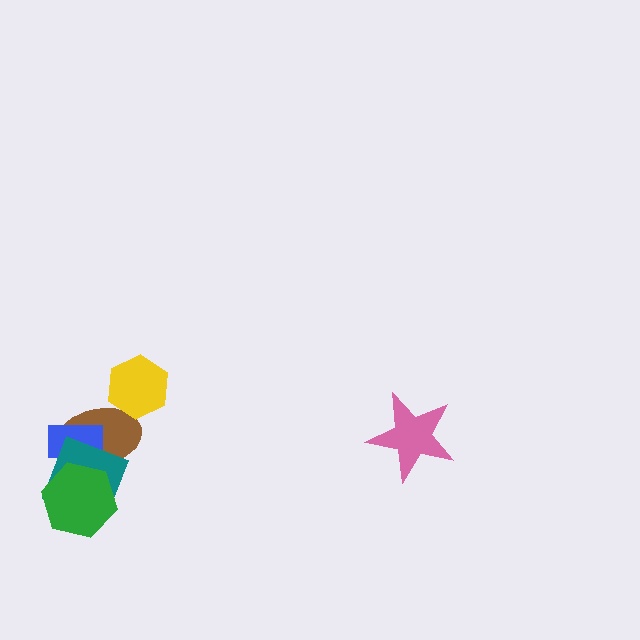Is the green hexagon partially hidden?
No, no other shape covers it.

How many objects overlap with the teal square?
3 objects overlap with the teal square.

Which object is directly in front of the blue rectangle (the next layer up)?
The teal square is directly in front of the blue rectangle.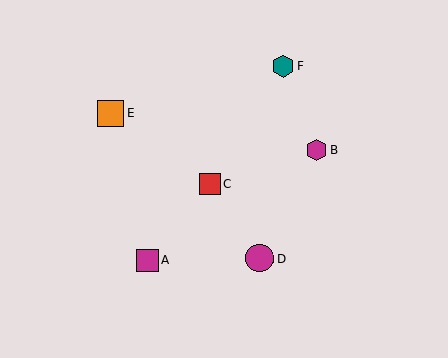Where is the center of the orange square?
The center of the orange square is at (111, 113).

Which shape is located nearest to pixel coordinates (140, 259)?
The magenta square (labeled A) at (147, 261) is nearest to that location.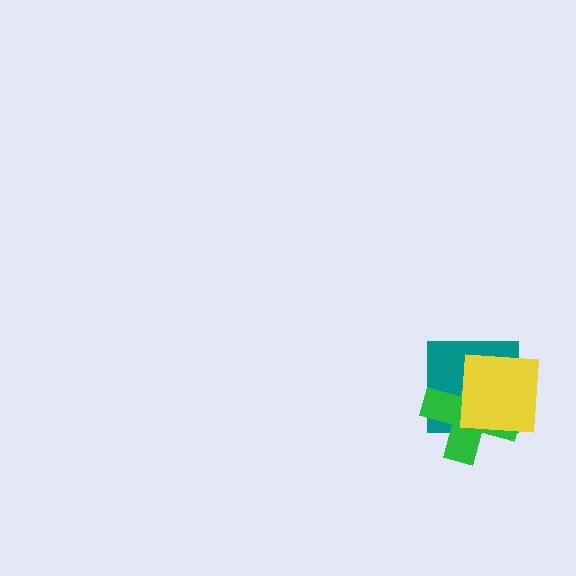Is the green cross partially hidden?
Yes, it is partially covered by another shape.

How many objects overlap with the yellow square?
2 objects overlap with the yellow square.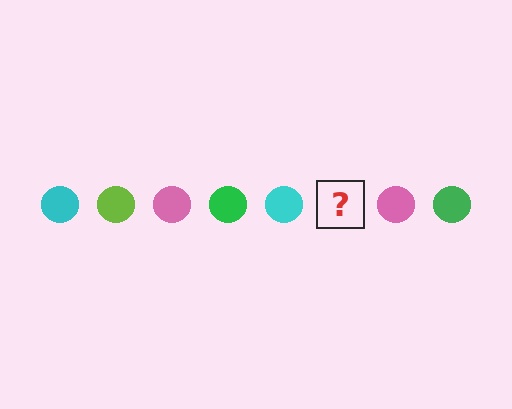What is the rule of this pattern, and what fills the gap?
The rule is that the pattern cycles through cyan, lime, pink, green circles. The gap should be filled with a lime circle.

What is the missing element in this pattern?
The missing element is a lime circle.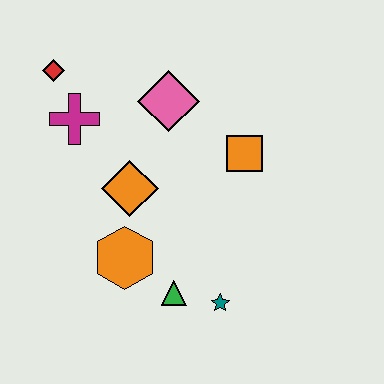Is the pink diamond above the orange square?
Yes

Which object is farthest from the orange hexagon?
The red diamond is farthest from the orange hexagon.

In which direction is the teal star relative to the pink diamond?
The teal star is below the pink diamond.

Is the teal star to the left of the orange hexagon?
No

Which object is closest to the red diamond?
The magenta cross is closest to the red diamond.